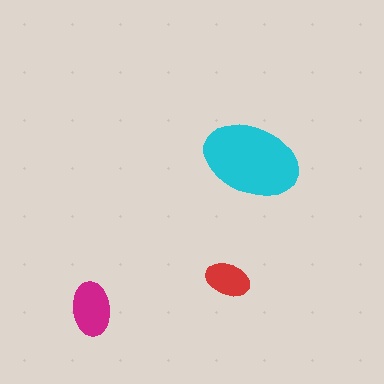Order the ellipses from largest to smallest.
the cyan one, the magenta one, the red one.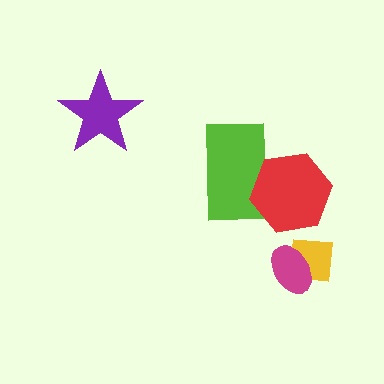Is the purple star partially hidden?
No, no other shape covers it.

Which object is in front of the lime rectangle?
The red hexagon is in front of the lime rectangle.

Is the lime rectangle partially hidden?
Yes, it is partially covered by another shape.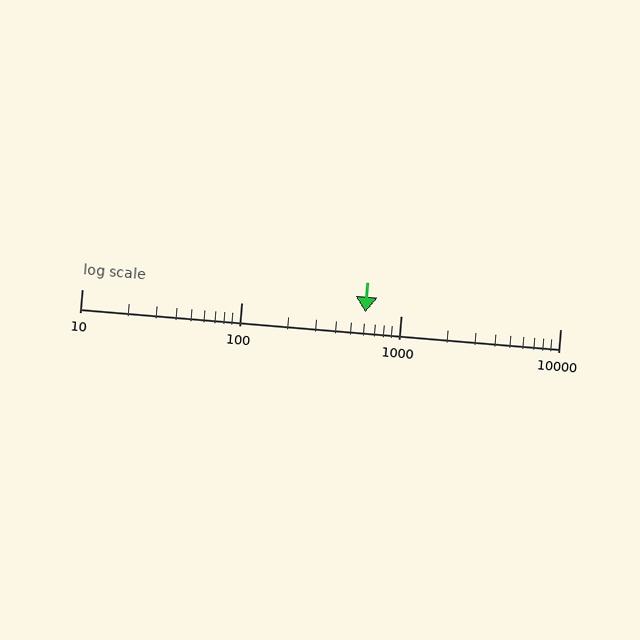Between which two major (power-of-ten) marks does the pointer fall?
The pointer is between 100 and 1000.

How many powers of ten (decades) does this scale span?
The scale spans 3 decades, from 10 to 10000.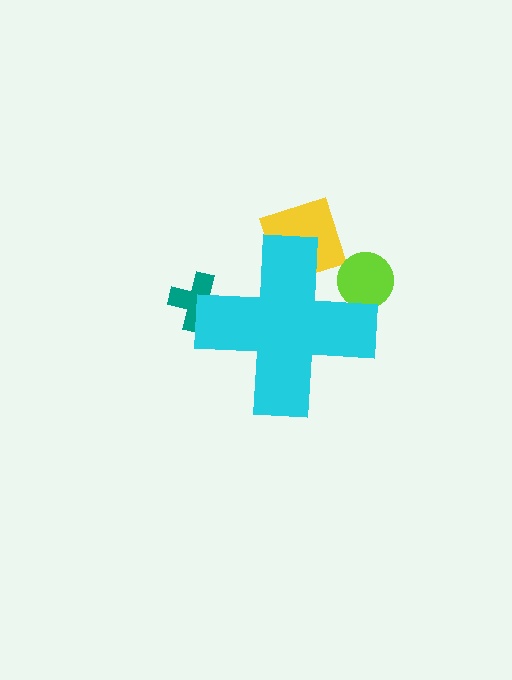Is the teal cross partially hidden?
Yes, the teal cross is partially hidden behind the cyan cross.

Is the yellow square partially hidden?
Yes, the yellow square is partially hidden behind the cyan cross.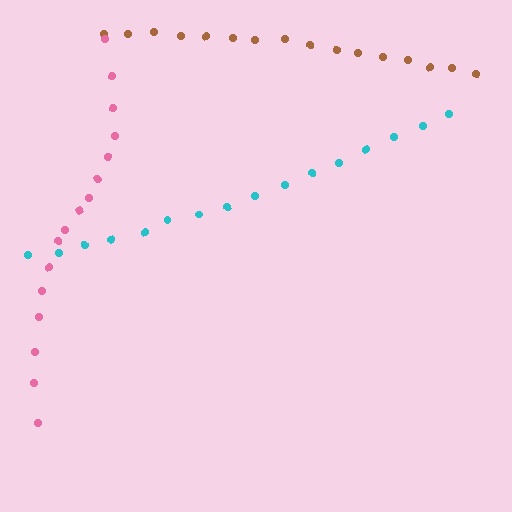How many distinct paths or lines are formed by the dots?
There are 3 distinct paths.